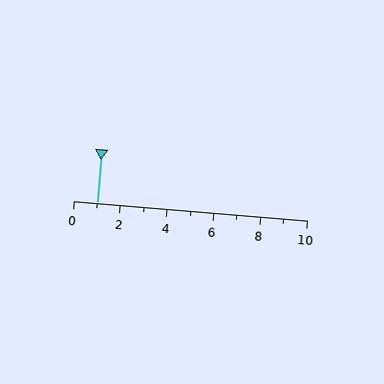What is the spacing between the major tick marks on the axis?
The major ticks are spaced 2 apart.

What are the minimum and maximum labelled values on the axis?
The axis runs from 0 to 10.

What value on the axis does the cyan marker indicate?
The marker indicates approximately 1.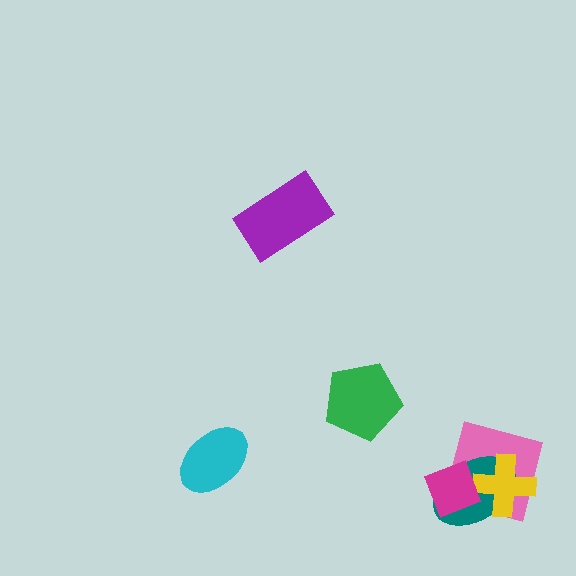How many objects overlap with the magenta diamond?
3 objects overlap with the magenta diamond.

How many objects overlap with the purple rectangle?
0 objects overlap with the purple rectangle.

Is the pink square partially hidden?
Yes, it is partially covered by another shape.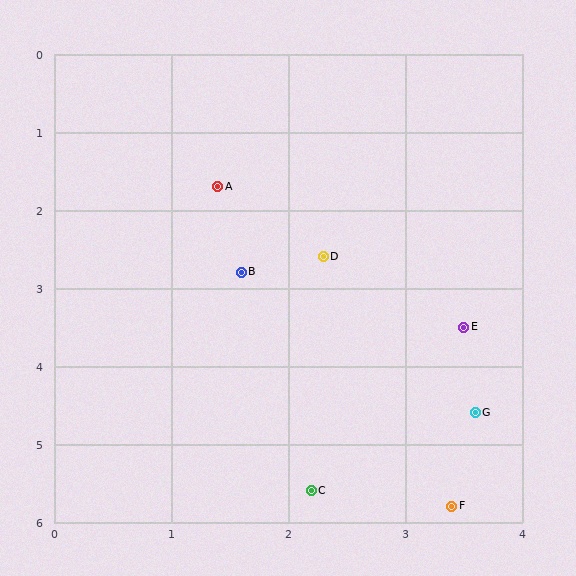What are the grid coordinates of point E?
Point E is at approximately (3.5, 3.5).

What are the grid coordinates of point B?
Point B is at approximately (1.6, 2.8).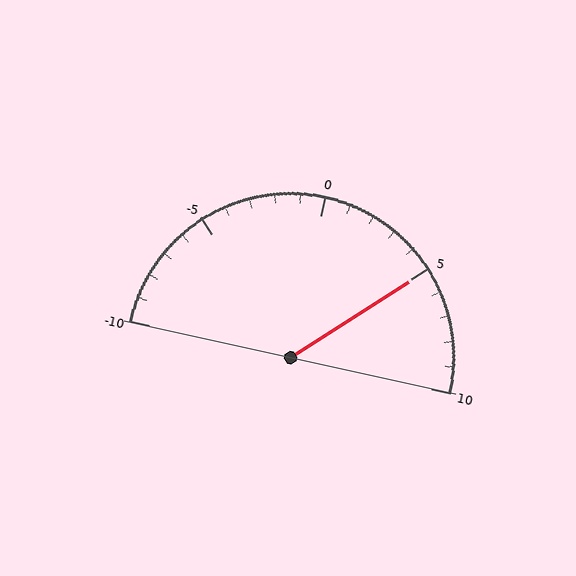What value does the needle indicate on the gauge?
The needle indicates approximately 5.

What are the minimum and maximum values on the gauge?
The gauge ranges from -10 to 10.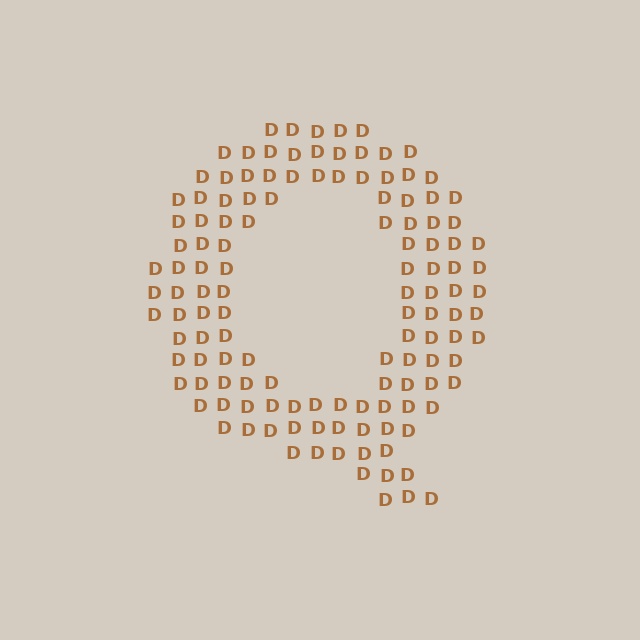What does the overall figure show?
The overall figure shows the letter Q.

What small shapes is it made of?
It is made of small letter D's.